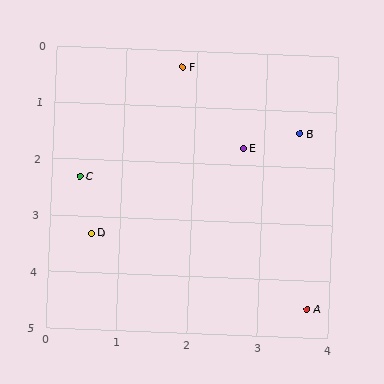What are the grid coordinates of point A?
Point A is at approximately (3.7, 4.5).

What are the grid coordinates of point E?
Point E is at approximately (2.7, 1.7).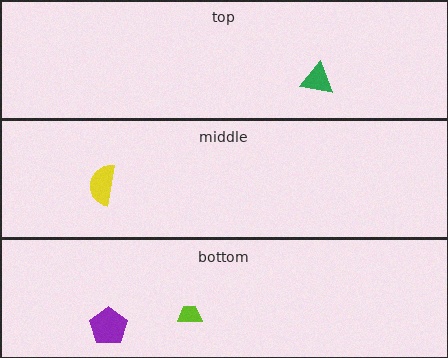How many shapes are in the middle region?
1.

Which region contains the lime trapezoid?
The bottom region.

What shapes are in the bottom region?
The lime trapezoid, the purple pentagon.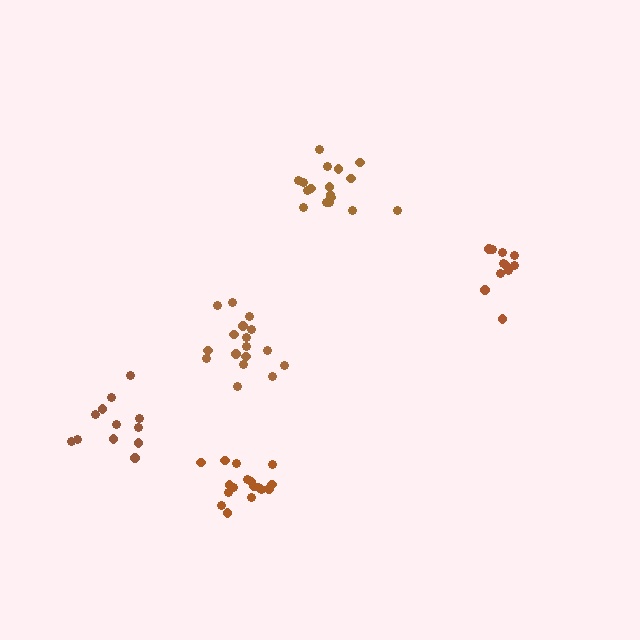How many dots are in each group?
Group 1: 11 dots, Group 2: 17 dots, Group 3: 17 dots, Group 4: 17 dots, Group 5: 12 dots (74 total).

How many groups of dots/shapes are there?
There are 5 groups.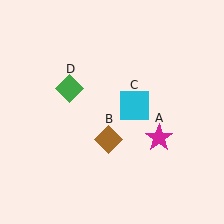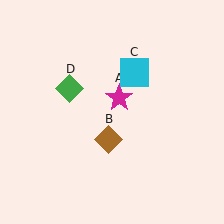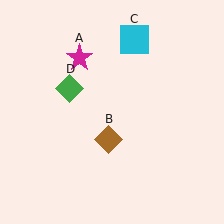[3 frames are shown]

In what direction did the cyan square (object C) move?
The cyan square (object C) moved up.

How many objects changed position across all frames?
2 objects changed position: magenta star (object A), cyan square (object C).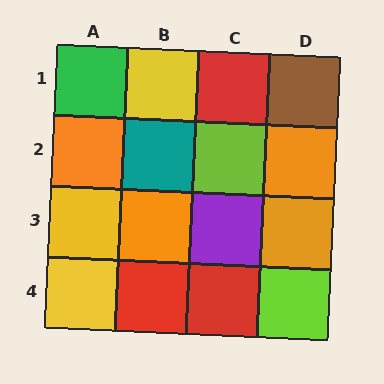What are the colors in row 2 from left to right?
Orange, teal, lime, orange.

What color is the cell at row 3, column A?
Yellow.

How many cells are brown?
1 cell is brown.